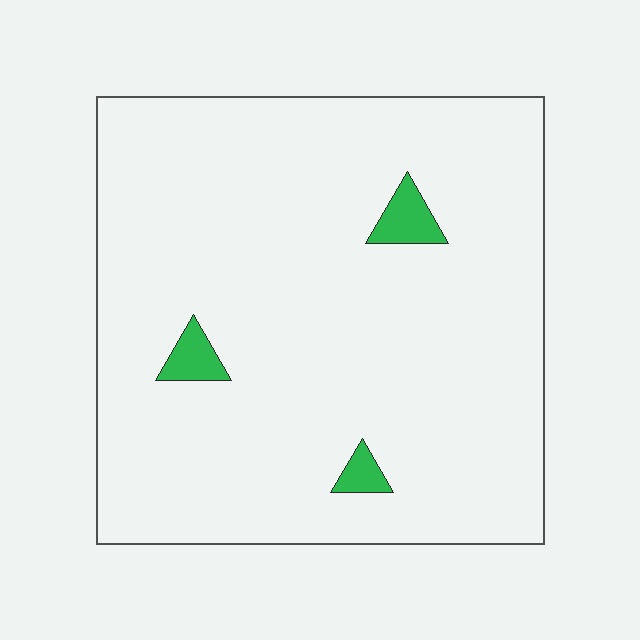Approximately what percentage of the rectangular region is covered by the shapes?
Approximately 5%.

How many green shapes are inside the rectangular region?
3.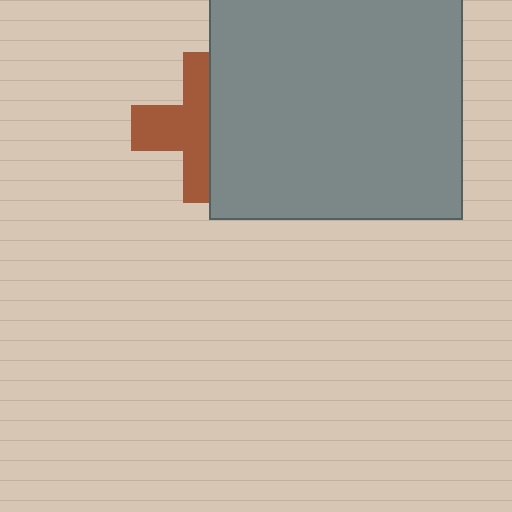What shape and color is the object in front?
The object in front is a gray square.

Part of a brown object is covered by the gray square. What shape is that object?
It is a cross.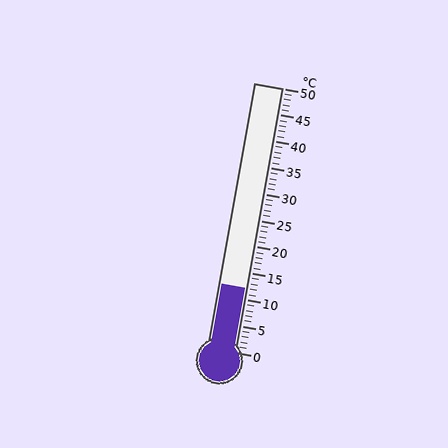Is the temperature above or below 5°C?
The temperature is above 5°C.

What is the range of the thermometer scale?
The thermometer scale ranges from 0°C to 50°C.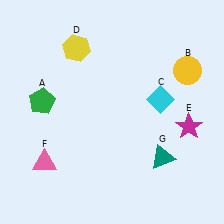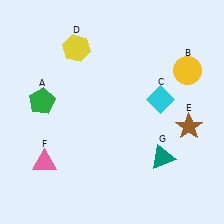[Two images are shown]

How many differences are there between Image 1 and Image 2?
There is 1 difference between the two images.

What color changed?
The star (E) changed from magenta in Image 1 to brown in Image 2.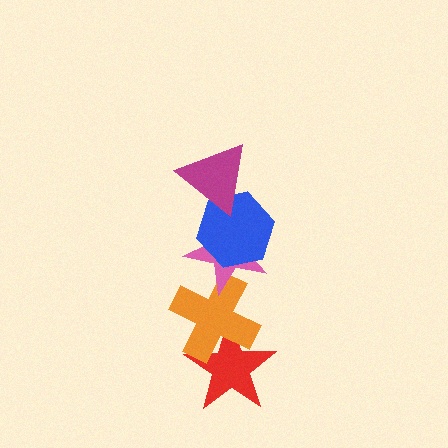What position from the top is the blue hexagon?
The blue hexagon is 2nd from the top.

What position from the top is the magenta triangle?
The magenta triangle is 1st from the top.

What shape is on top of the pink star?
The blue hexagon is on top of the pink star.